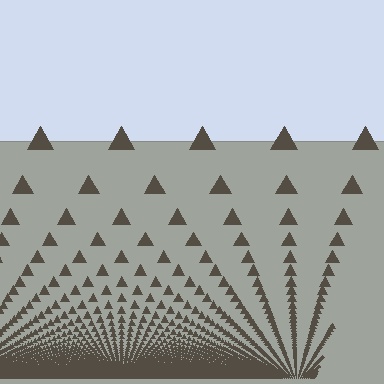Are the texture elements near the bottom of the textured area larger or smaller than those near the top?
Smaller. The gradient is inverted — elements near the bottom are smaller and denser.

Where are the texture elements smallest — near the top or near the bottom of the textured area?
Near the bottom.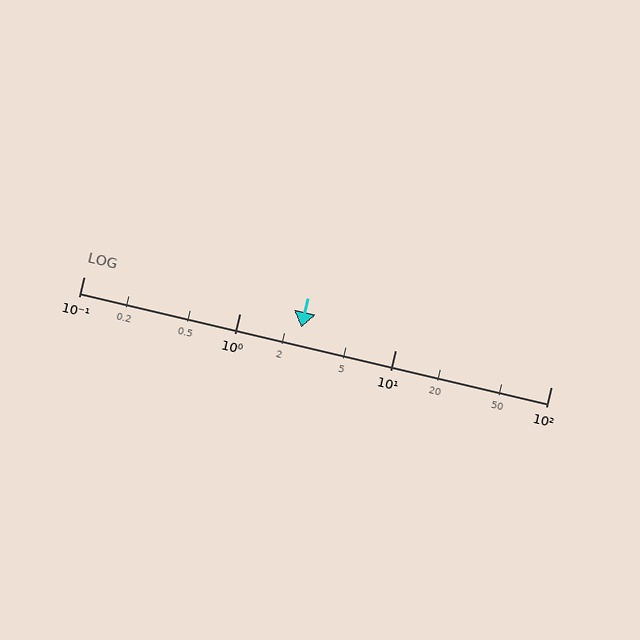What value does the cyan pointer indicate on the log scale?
The pointer indicates approximately 2.5.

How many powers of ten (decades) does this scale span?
The scale spans 3 decades, from 0.1 to 100.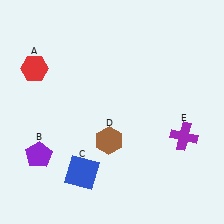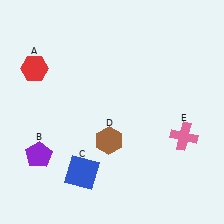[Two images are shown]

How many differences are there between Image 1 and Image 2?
There is 1 difference between the two images.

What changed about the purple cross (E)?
In Image 1, E is purple. In Image 2, it changed to pink.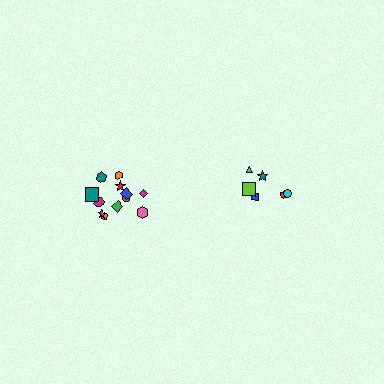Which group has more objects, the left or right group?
The left group.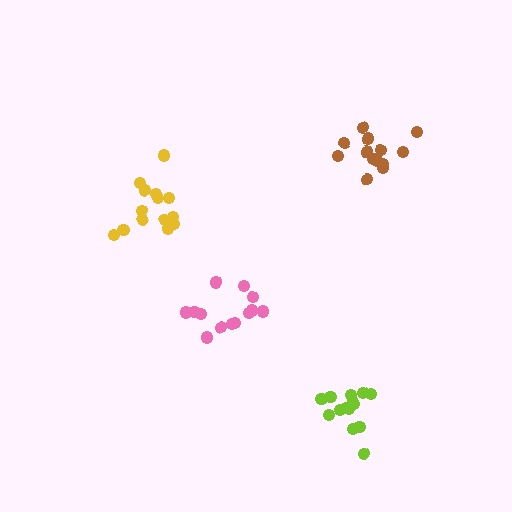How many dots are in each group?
Group 1: 13 dots, Group 2: 15 dots, Group 3: 14 dots, Group 4: 14 dots (56 total).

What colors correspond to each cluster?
The clusters are colored: pink, brown, lime, yellow.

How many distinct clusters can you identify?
There are 4 distinct clusters.